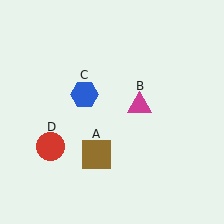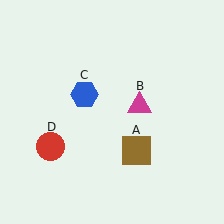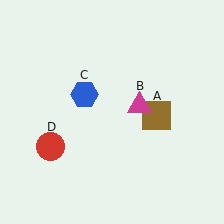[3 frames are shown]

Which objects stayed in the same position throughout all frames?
Magenta triangle (object B) and blue hexagon (object C) and red circle (object D) remained stationary.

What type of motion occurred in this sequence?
The brown square (object A) rotated counterclockwise around the center of the scene.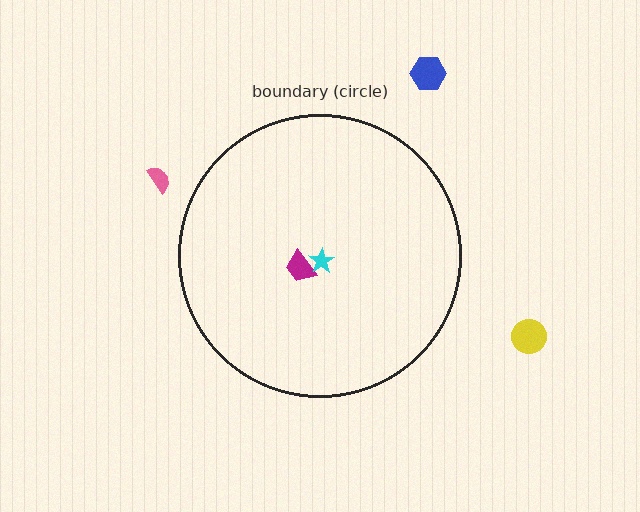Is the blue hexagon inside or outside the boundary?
Outside.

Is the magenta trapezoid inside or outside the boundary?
Inside.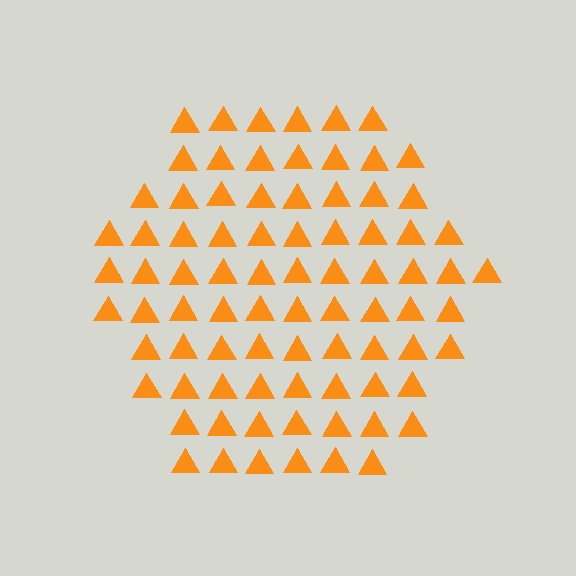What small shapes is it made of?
It is made of small triangles.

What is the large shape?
The large shape is a hexagon.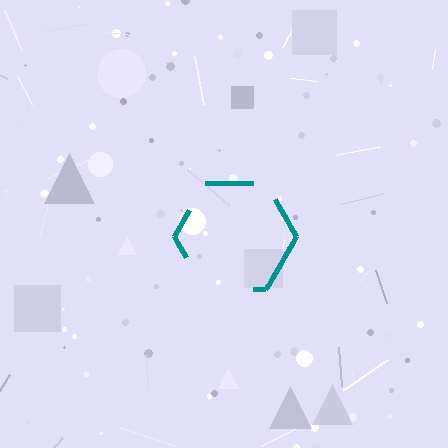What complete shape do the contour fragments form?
The contour fragments form a hexagon.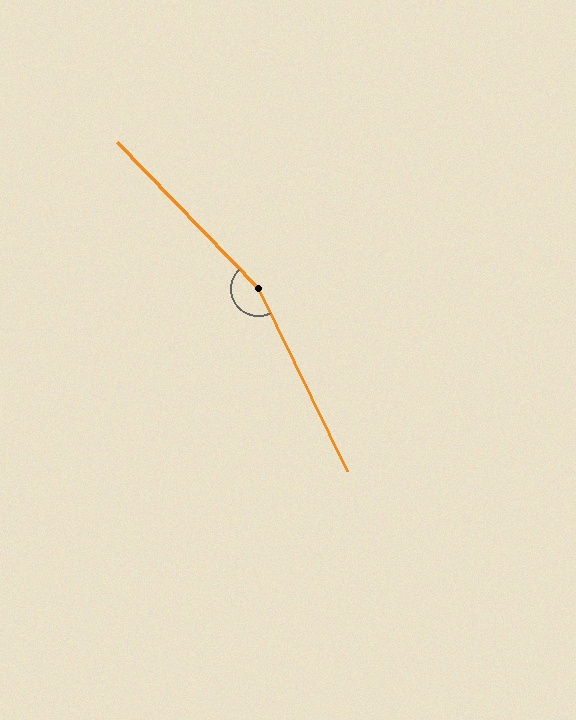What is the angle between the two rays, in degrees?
Approximately 162 degrees.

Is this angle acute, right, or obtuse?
It is obtuse.